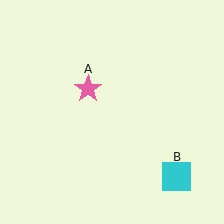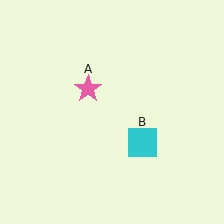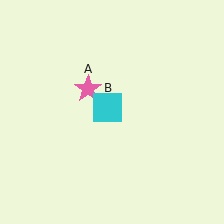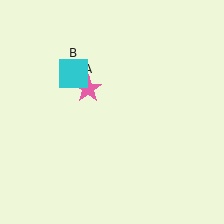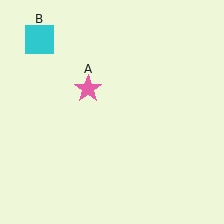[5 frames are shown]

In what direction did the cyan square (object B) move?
The cyan square (object B) moved up and to the left.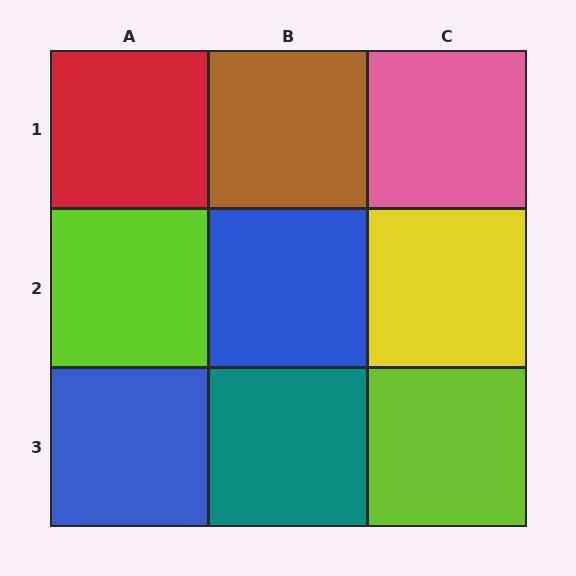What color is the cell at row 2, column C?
Yellow.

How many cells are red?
1 cell is red.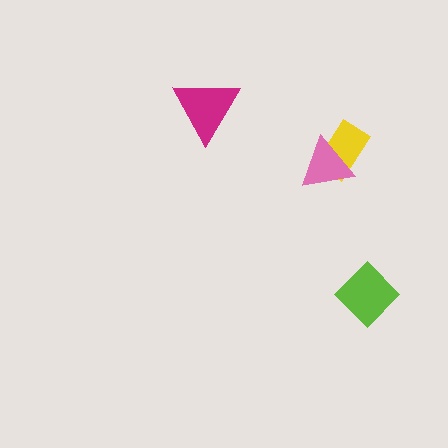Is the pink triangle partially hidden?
No, no other shape covers it.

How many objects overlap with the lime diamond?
0 objects overlap with the lime diamond.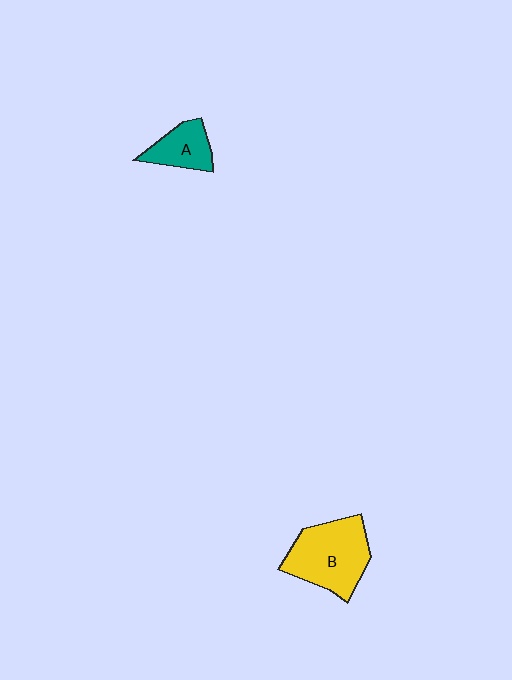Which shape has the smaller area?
Shape A (teal).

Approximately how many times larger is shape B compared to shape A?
Approximately 2.0 times.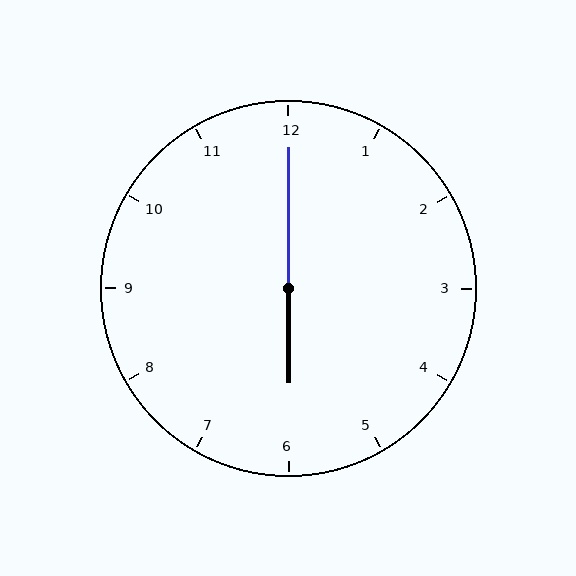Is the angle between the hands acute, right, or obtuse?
It is obtuse.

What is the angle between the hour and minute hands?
Approximately 180 degrees.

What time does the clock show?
6:00.